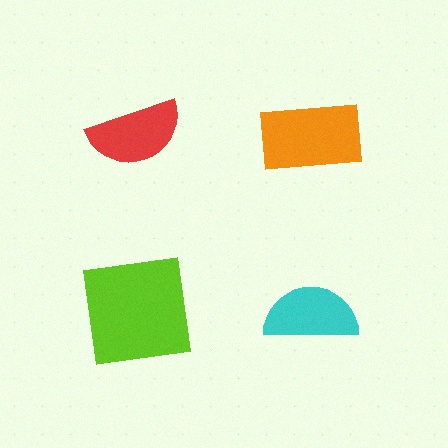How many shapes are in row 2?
2 shapes.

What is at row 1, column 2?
An orange rectangle.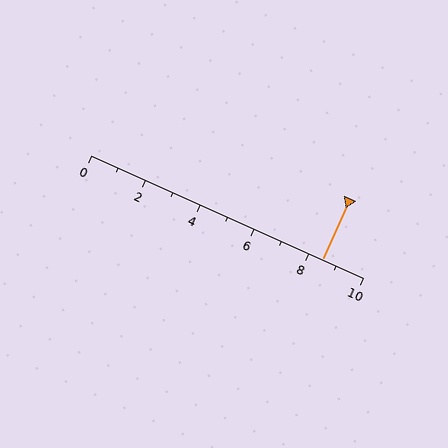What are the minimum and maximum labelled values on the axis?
The axis runs from 0 to 10.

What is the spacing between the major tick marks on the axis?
The major ticks are spaced 2 apart.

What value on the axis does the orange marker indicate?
The marker indicates approximately 8.5.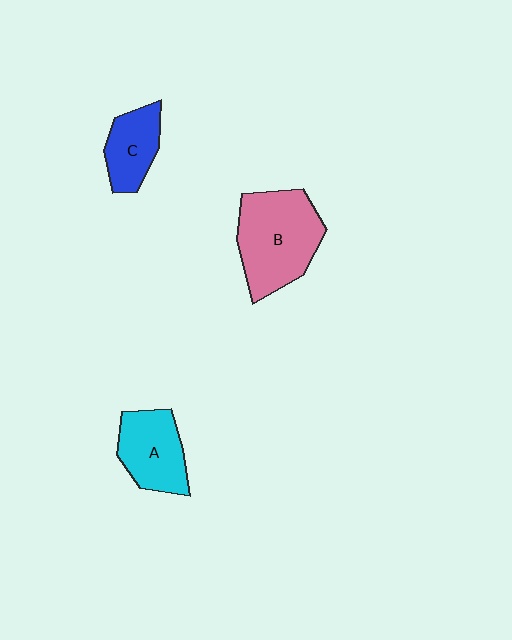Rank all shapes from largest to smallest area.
From largest to smallest: B (pink), A (cyan), C (blue).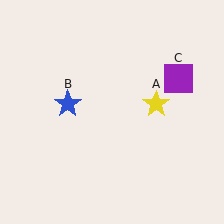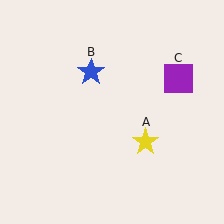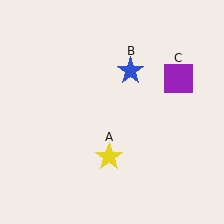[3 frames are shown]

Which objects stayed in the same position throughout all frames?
Purple square (object C) remained stationary.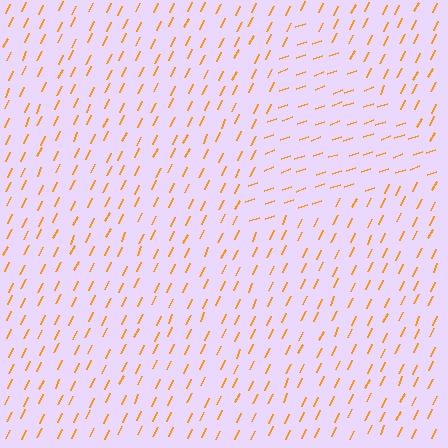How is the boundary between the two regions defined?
The boundary is defined purely by a change in line orientation (approximately 45 degrees difference). All lines are the same color and thickness.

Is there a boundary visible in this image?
Yes, there is a texture boundary formed by a change in line orientation.